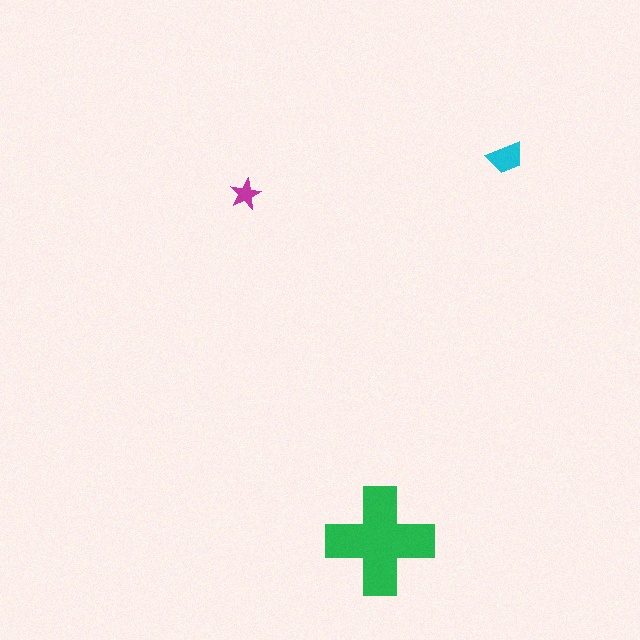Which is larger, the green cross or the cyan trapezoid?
The green cross.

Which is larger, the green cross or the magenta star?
The green cross.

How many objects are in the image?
There are 3 objects in the image.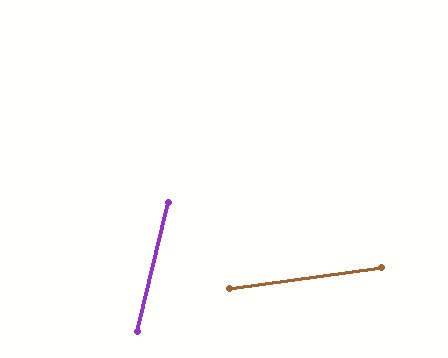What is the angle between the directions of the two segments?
Approximately 69 degrees.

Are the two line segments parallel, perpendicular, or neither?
Neither parallel nor perpendicular — they differ by about 69°.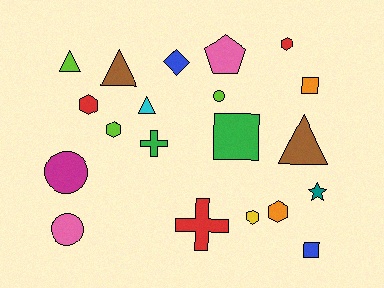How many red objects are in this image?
There are 3 red objects.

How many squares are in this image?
There are 3 squares.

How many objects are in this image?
There are 20 objects.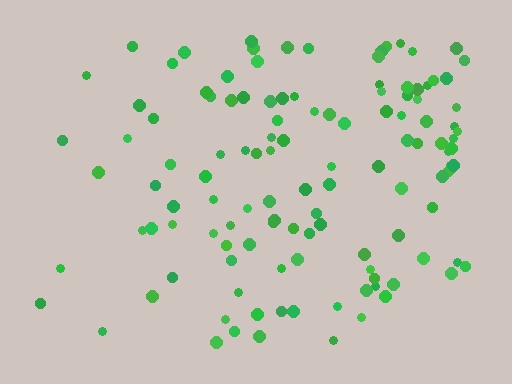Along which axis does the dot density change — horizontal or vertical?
Horizontal.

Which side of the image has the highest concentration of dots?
The right.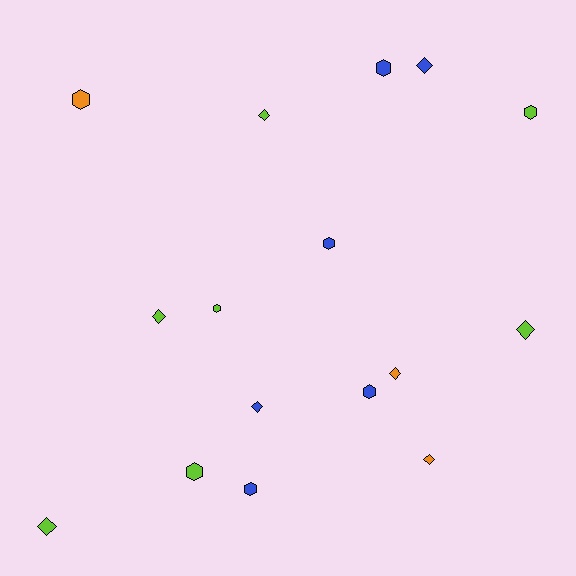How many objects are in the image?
There are 16 objects.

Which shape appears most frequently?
Hexagon, with 8 objects.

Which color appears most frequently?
Lime, with 7 objects.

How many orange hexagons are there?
There is 1 orange hexagon.